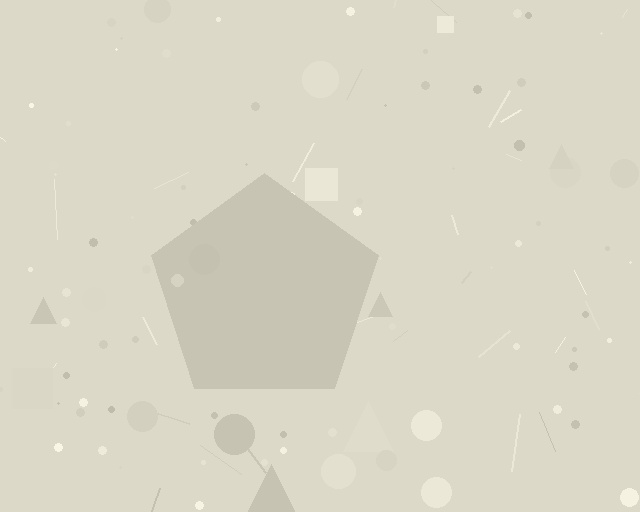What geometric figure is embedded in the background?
A pentagon is embedded in the background.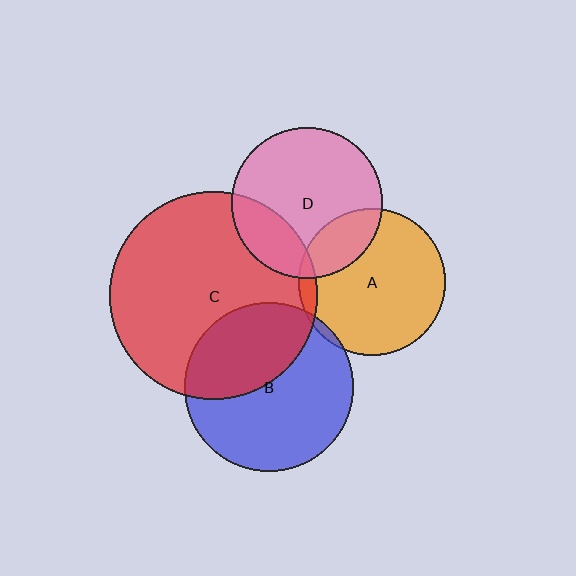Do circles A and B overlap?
Yes.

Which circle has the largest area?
Circle C (red).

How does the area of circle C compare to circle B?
Approximately 1.5 times.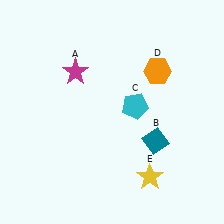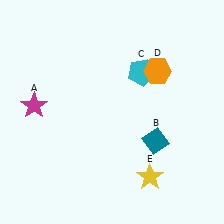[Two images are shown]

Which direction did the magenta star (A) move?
The magenta star (A) moved left.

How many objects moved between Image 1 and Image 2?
2 objects moved between the two images.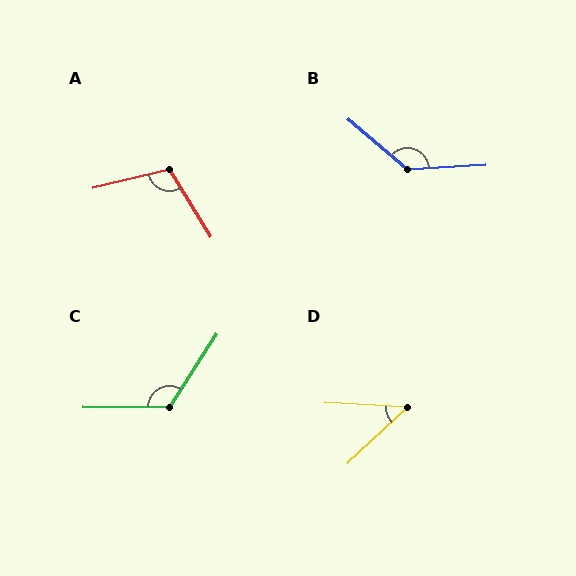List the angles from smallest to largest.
D (46°), A (108°), C (123°), B (137°).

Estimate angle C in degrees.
Approximately 123 degrees.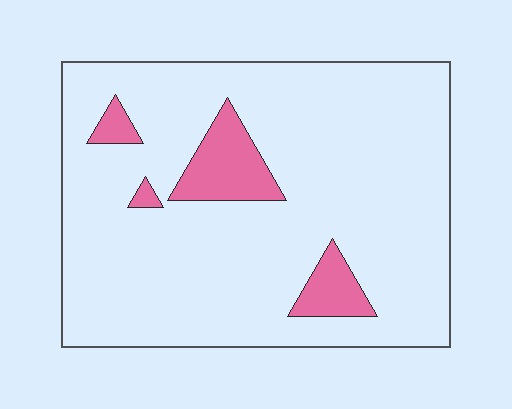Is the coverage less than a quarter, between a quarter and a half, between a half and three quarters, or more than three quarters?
Less than a quarter.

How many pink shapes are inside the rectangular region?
4.